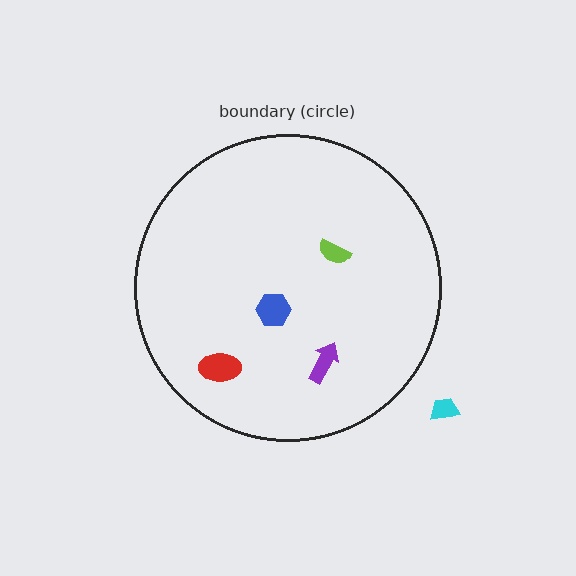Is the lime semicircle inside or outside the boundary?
Inside.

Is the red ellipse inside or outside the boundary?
Inside.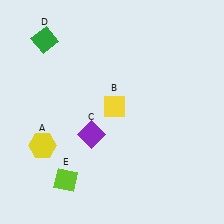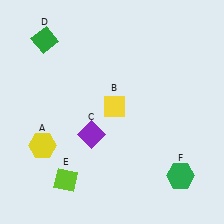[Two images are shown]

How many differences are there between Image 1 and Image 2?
There is 1 difference between the two images.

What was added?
A green hexagon (F) was added in Image 2.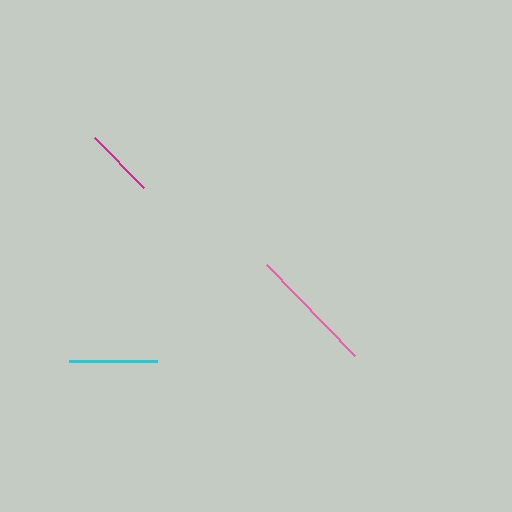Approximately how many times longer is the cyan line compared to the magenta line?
The cyan line is approximately 1.3 times the length of the magenta line.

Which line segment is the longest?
The pink line is the longest at approximately 126 pixels.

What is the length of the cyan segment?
The cyan segment is approximately 88 pixels long.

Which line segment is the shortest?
The magenta line is the shortest at approximately 70 pixels.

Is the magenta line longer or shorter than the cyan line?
The cyan line is longer than the magenta line.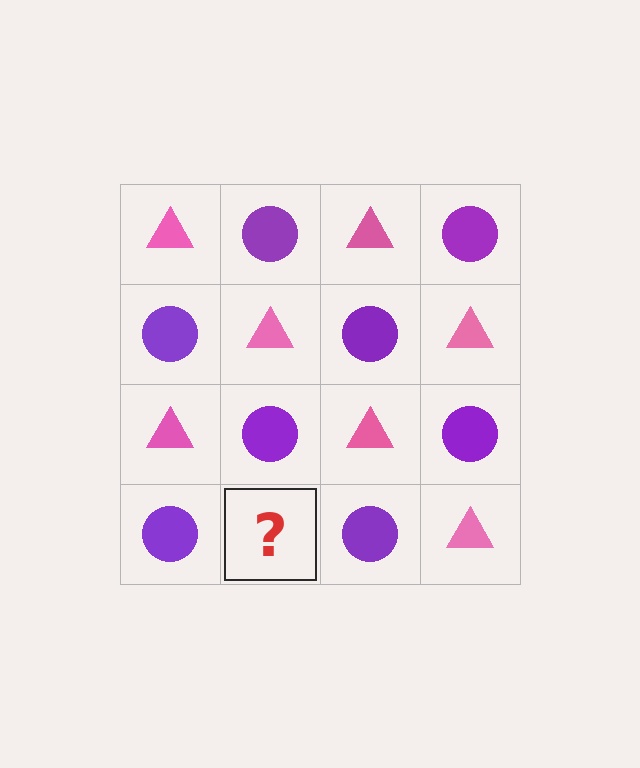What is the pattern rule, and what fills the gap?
The rule is that it alternates pink triangle and purple circle in a checkerboard pattern. The gap should be filled with a pink triangle.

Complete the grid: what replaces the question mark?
The question mark should be replaced with a pink triangle.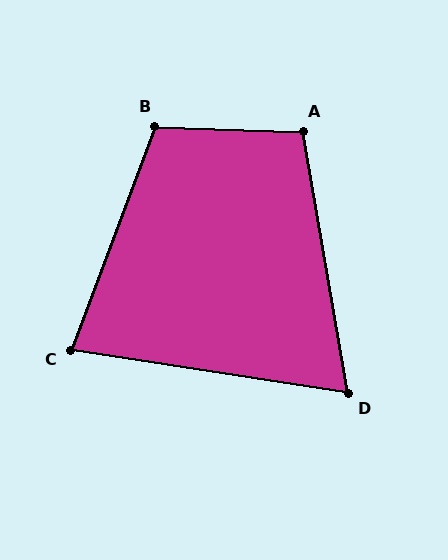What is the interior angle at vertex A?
Approximately 101 degrees (obtuse).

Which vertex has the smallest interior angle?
D, at approximately 71 degrees.